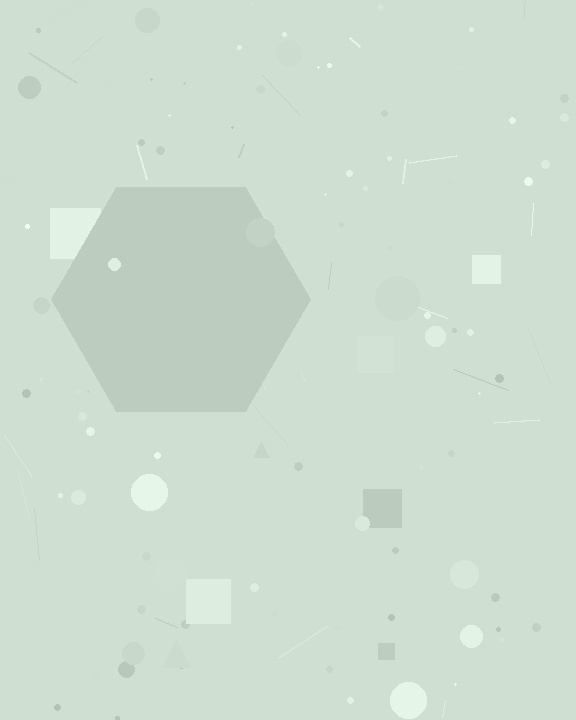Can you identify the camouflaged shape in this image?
The camouflaged shape is a hexagon.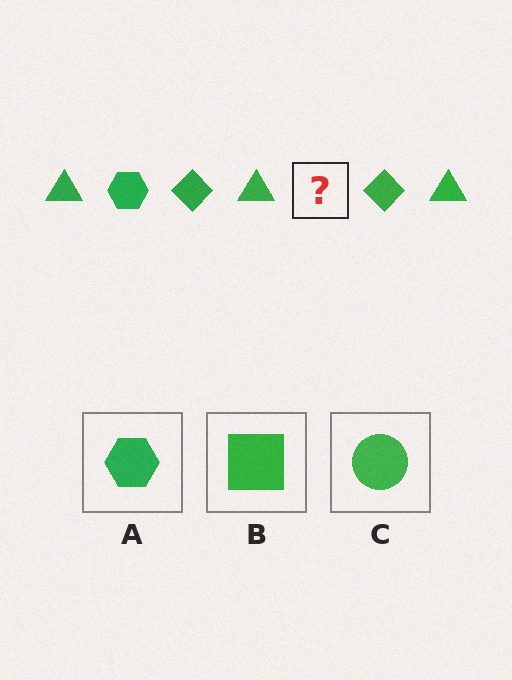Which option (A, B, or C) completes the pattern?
A.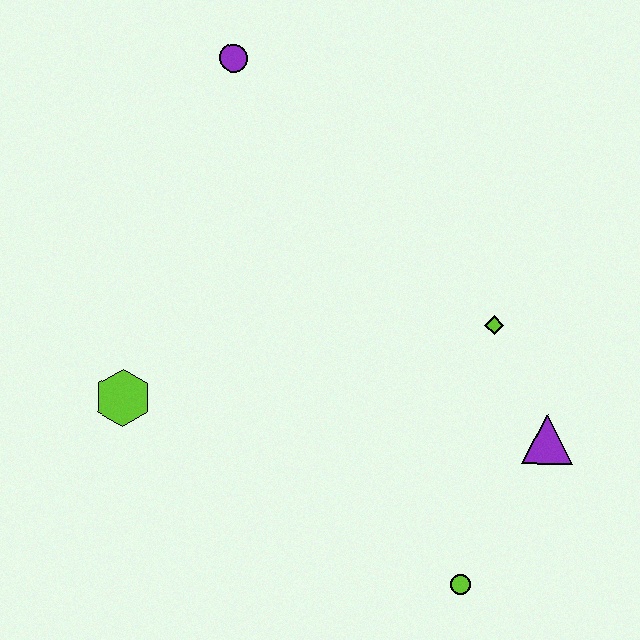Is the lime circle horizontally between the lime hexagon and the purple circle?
No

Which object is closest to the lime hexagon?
The purple circle is closest to the lime hexagon.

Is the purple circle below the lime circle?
No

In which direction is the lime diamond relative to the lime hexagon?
The lime diamond is to the right of the lime hexagon.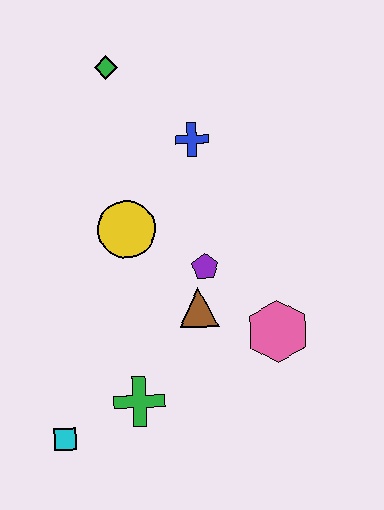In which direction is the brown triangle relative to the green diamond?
The brown triangle is below the green diamond.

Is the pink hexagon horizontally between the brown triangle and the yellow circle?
No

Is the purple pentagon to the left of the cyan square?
No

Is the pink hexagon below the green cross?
No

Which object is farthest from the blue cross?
The cyan square is farthest from the blue cross.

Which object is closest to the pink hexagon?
The brown triangle is closest to the pink hexagon.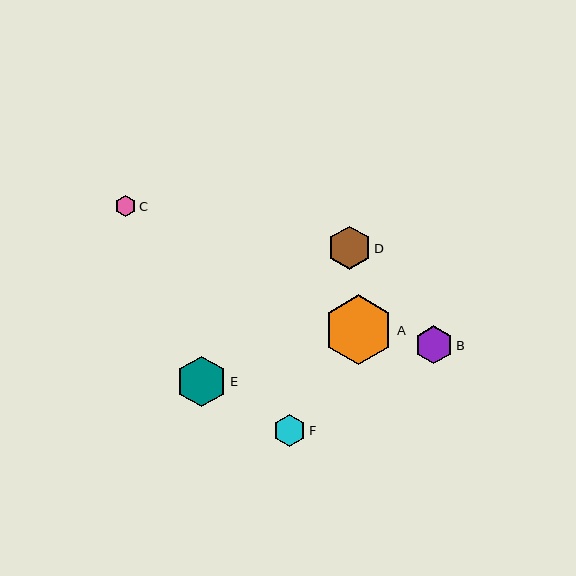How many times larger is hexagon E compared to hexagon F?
Hexagon E is approximately 1.6 times the size of hexagon F.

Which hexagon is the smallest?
Hexagon C is the smallest with a size of approximately 22 pixels.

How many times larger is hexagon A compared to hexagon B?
Hexagon A is approximately 1.8 times the size of hexagon B.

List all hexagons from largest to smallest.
From largest to smallest: A, E, D, B, F, C.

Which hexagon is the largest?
Hexagon A is the largest with a size of approximately 70 pixels.